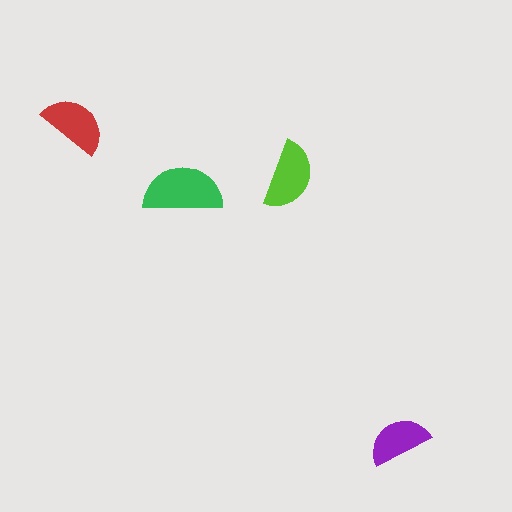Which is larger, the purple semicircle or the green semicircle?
The green one.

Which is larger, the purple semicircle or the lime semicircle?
The lime one.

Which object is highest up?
The red semicircle is topmost.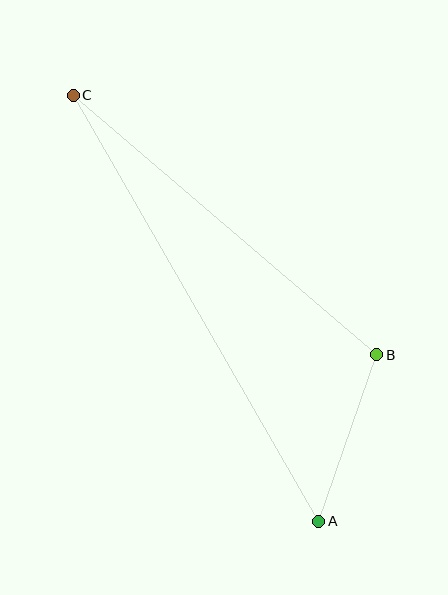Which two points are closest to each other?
Points A and B are closest to each other.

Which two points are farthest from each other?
Points A and C are farthest from each other.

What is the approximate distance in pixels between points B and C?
The distance between B and C is approximately 399 pixels.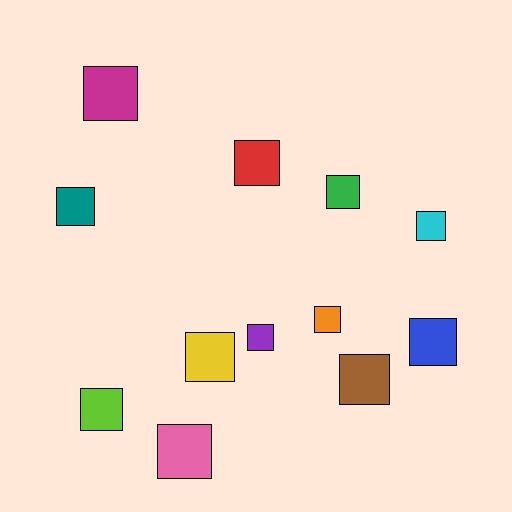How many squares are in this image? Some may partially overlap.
There are 12 squares.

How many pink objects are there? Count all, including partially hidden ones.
There is 1 pink object.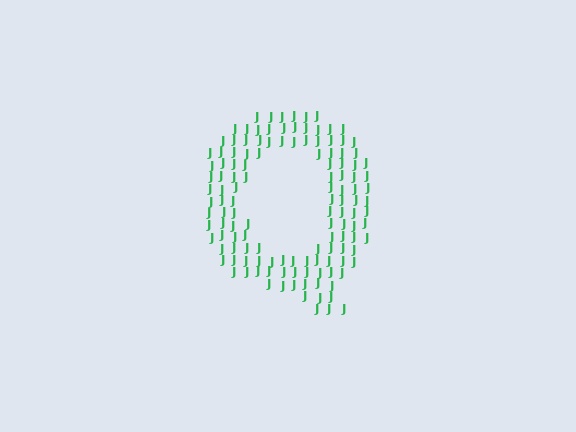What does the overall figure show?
The overall figure shows the letter Q.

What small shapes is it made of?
It is made of small letter J's.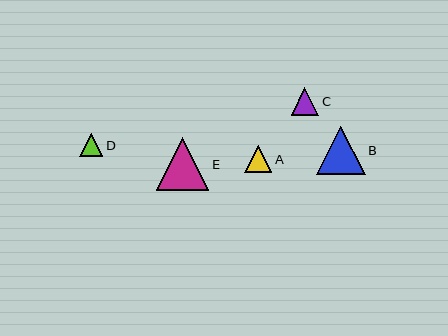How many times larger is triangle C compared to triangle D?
Triangle C is approximately 1.2 times the size of triangle D.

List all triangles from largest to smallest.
From largest to smallest: E, B, C, A, D.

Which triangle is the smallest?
Triangle D is the smallest with a size of approximately 23 pixels.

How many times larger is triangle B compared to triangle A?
Triangle B is approximately 1.8 times the size of triangle A.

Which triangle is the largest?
Triangle E is the largest with a size of approximately 53 pixels.